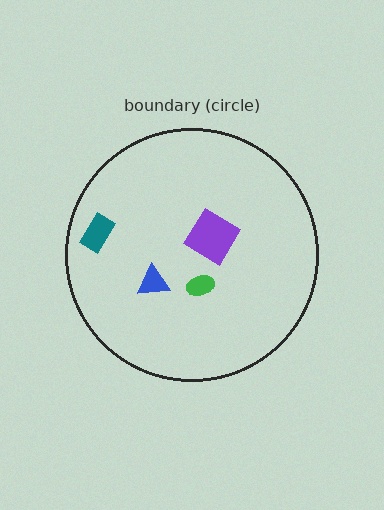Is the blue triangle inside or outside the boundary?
Inside.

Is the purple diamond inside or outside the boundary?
Inside.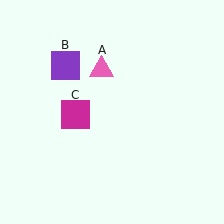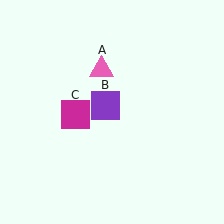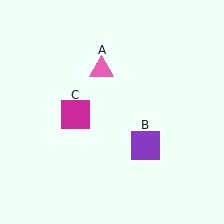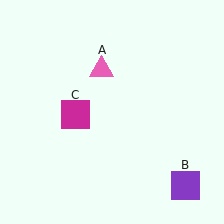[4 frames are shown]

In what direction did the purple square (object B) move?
The purple square (object B) moved down and to the right.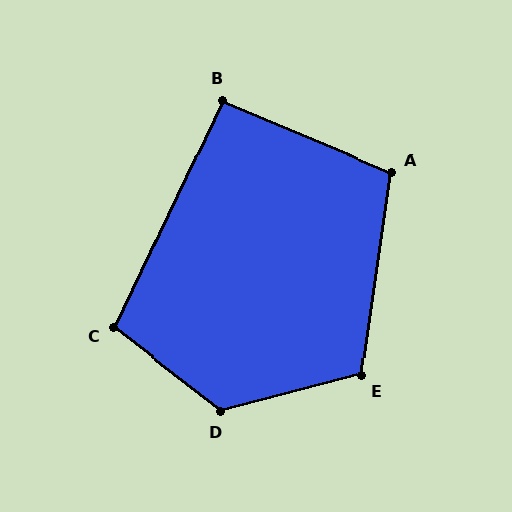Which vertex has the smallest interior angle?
B, at approximately 92 degrees.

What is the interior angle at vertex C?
Approximately 103 degrees (obtuse).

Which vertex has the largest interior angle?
D, at approximately 127 degrees.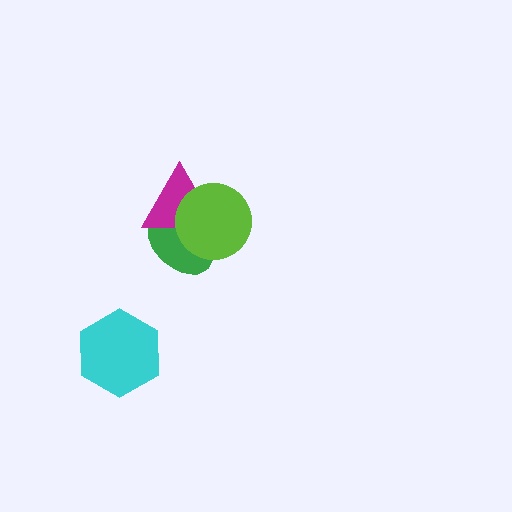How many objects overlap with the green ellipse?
2 objects overlap with the green ellipse.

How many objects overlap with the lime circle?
2 objects overlap with the lime circle.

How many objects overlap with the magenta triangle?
2 objects overlap with the magenta triangle.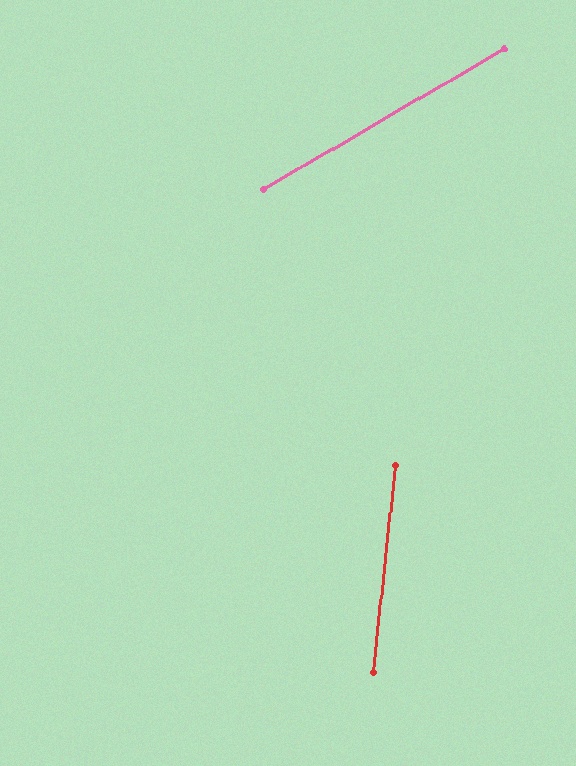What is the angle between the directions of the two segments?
Approximately 54 degrees.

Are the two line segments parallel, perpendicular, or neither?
Neither parallel nor perpendicular — they differ by about 54°.